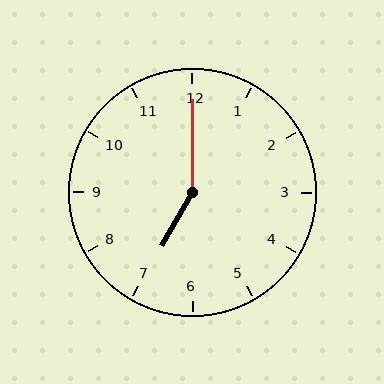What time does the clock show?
7:00.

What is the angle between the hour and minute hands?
Approximately 150 degrees.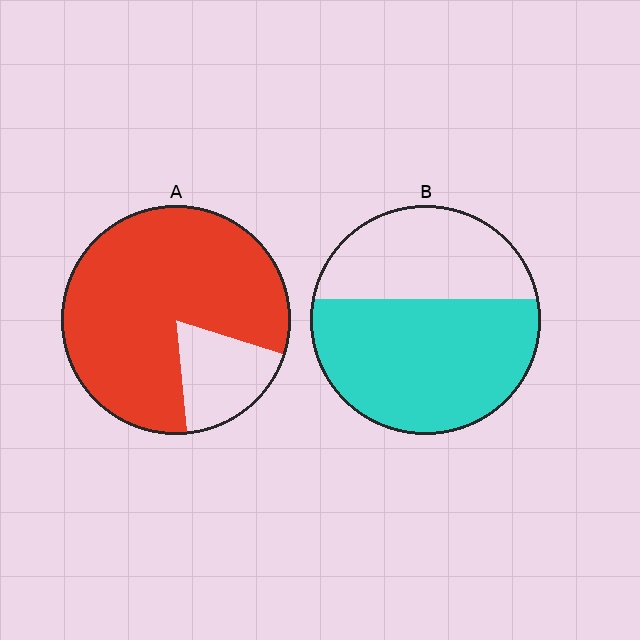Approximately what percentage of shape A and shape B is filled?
A is approximately 80% and B is approximately 60%.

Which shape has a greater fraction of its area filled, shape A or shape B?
Shape A.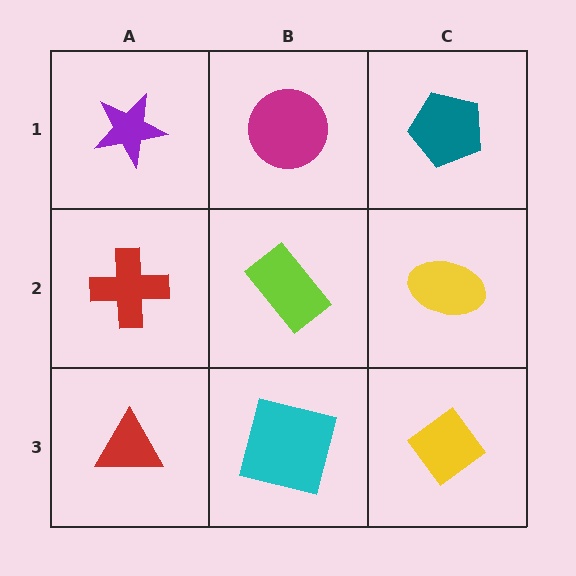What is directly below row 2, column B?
A cyan square.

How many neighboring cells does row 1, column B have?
3.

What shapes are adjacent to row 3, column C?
A yellow ellipse (row 2, column C), a cyan square (row 3, column B).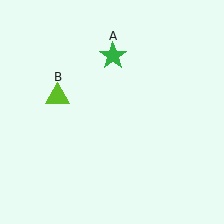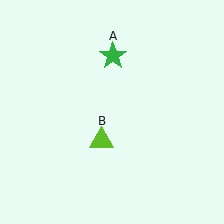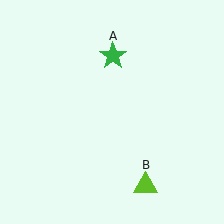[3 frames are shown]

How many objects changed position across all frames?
1 object changed position: lime triangle (object B).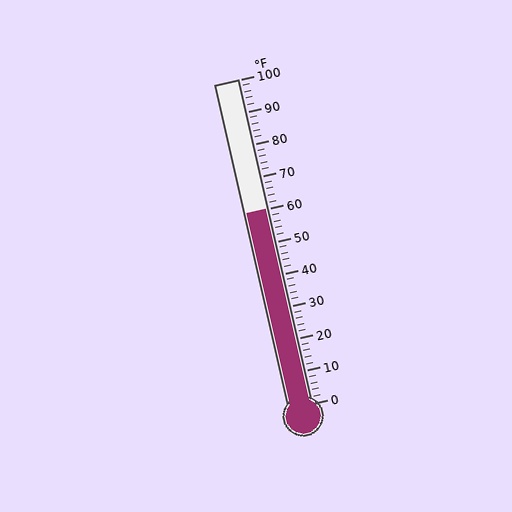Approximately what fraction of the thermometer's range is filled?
The thermometer is filled to approximately 60% of its range.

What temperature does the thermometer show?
The thermometer shows approximately 60°F.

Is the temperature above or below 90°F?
The temperature is below 90°F.